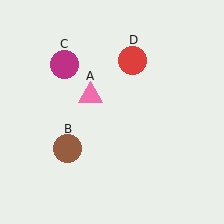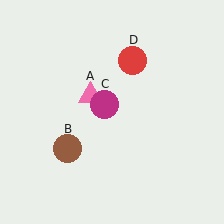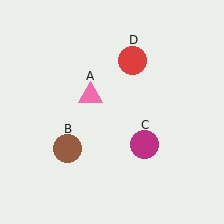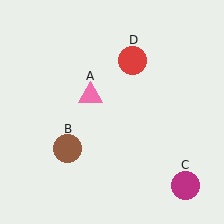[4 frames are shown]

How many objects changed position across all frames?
1 object changed position: magenta circle (object C).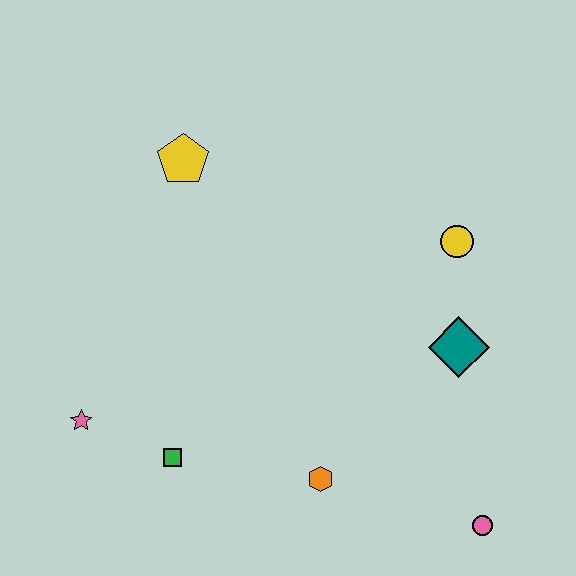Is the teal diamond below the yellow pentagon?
Yes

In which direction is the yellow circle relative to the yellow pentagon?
The yellow circle is to the right of the yellow pentagon.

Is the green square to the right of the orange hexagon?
No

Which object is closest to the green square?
The pink star is closest to the green square.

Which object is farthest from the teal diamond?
The pink star is farthest from the teal diamond.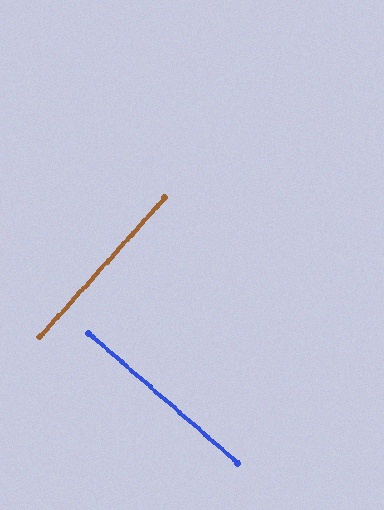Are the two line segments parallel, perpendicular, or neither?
Perpendicular — they meet at approximately 89°.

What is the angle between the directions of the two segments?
Approximately 89 degrees.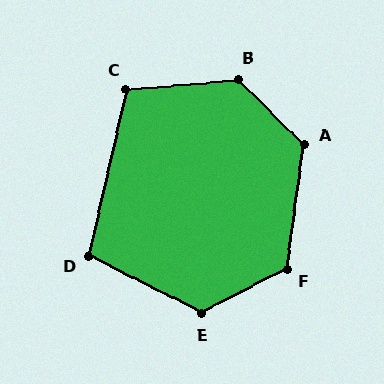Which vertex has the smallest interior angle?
D, at approximately 104 degrees.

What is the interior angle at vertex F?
Approximately 126 degrees (obtuse).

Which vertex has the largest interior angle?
B, at approximately 130 degrees.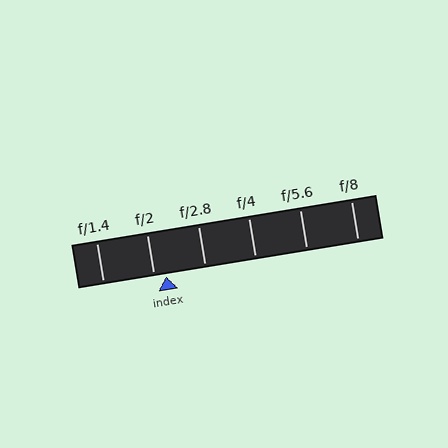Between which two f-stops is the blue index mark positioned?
The index mark is between f/2 and f/2.8.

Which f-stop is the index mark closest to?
The index mark is closest to f/2.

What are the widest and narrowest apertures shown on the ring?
The widest aperture shown is f/1.4 and the narrowest is f/8.